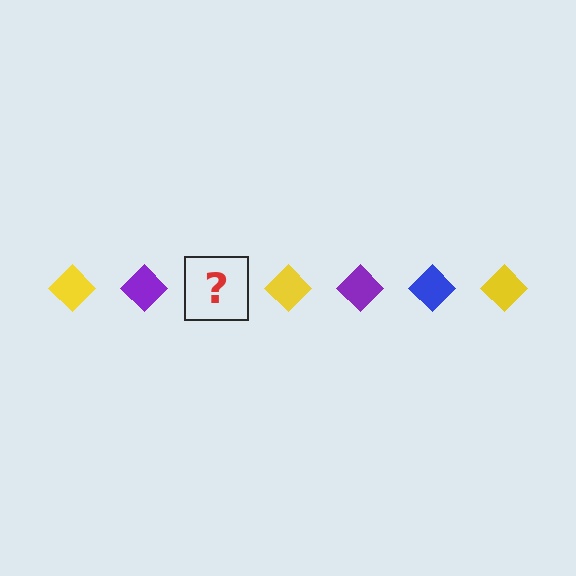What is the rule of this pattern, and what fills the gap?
The rule is that the pattern cycles through yellow, purple, blue diamonds. The gap should be filled with a blue diamond.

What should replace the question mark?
The question mark should be replaced with a blue diamond.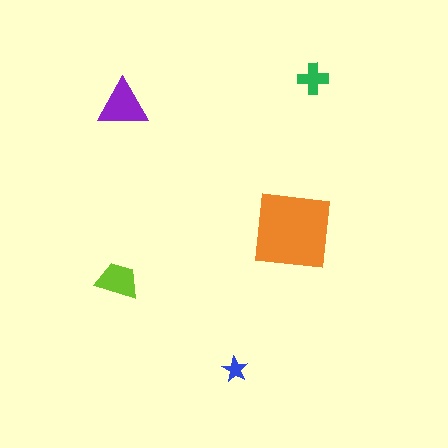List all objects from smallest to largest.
The blue star, the green cross, the lime trapezoid, the purple triangle, the orange square.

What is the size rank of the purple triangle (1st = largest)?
2nd.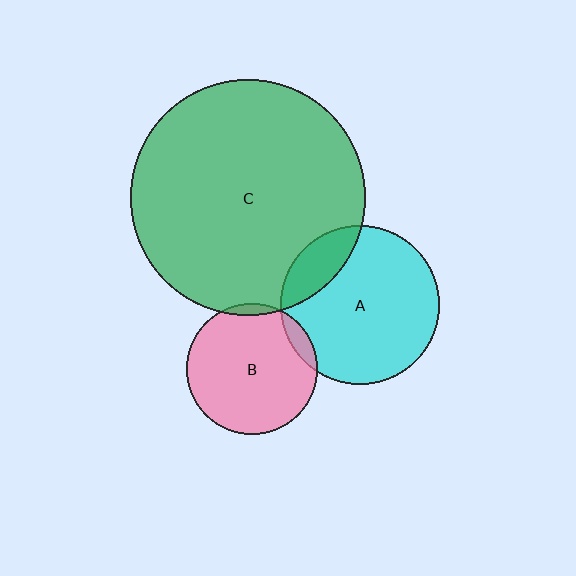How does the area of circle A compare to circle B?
Approximately 1.5 times.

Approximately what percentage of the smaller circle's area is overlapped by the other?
Approximately 5%.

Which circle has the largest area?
Circle C (green).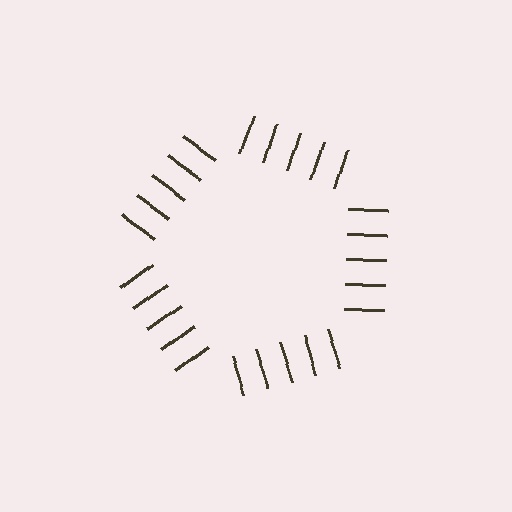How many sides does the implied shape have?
5 sides — the line-ends trace a pentagon.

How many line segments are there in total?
25 — 5 along each of the 5 edges.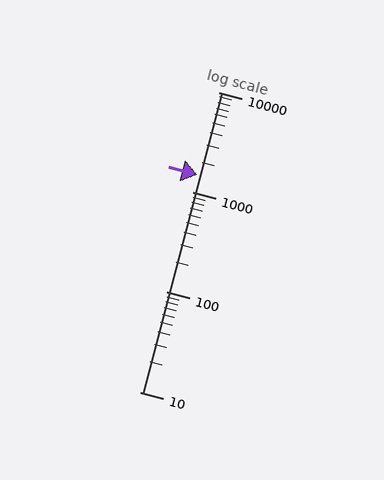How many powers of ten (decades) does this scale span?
The scale spans 3 decades, from 10 to 10000.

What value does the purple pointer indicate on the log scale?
The pointer indicates approximately 1500.